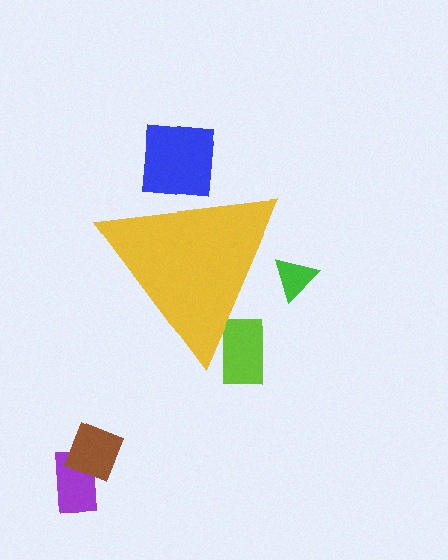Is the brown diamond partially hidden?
No, the brown diamond is fully visible.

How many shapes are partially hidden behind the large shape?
3 shapes are partially hidden.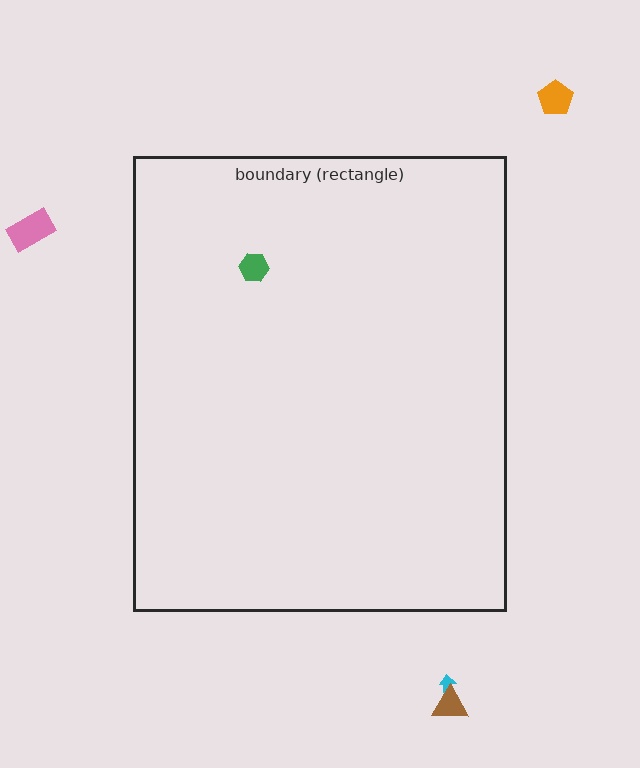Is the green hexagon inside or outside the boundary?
Inside.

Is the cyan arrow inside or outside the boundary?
Outside.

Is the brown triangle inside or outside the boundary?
Outside.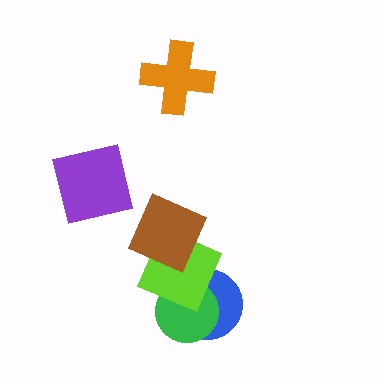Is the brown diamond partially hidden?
No, no other shape covers it.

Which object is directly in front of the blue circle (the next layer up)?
The green circle is directly in front of the blue circle.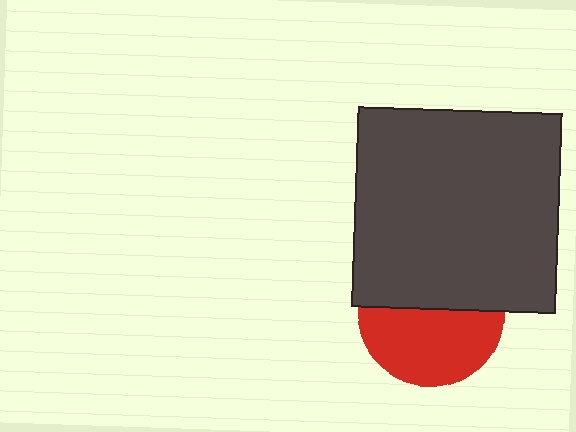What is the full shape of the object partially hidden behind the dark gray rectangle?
The partially hidden object is a red circle.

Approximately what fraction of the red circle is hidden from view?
Roughly 47% of the red circle is hidden behind the dark gray rectangle.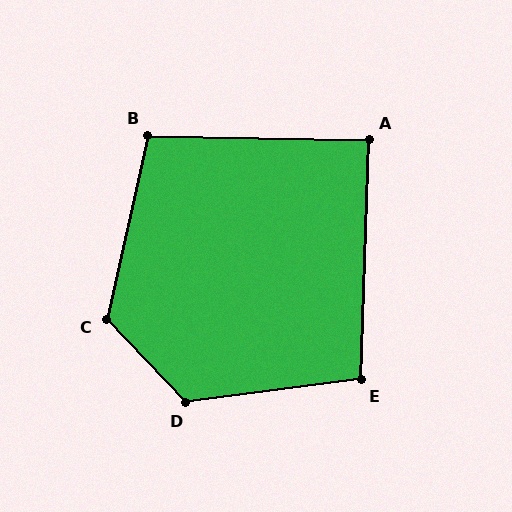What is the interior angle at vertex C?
Approximately 124 degrees (obtuse).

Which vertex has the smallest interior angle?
A, at approximately 89 degrees.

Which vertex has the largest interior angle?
D, at approximately 126 degrees.